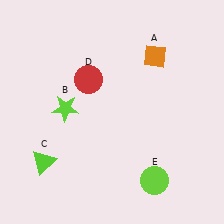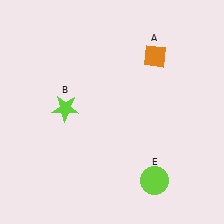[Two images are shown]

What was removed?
The red circle (D), the lime triangle (C) were removed in Image 2.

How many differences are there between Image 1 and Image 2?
There are 2 differences between the two images.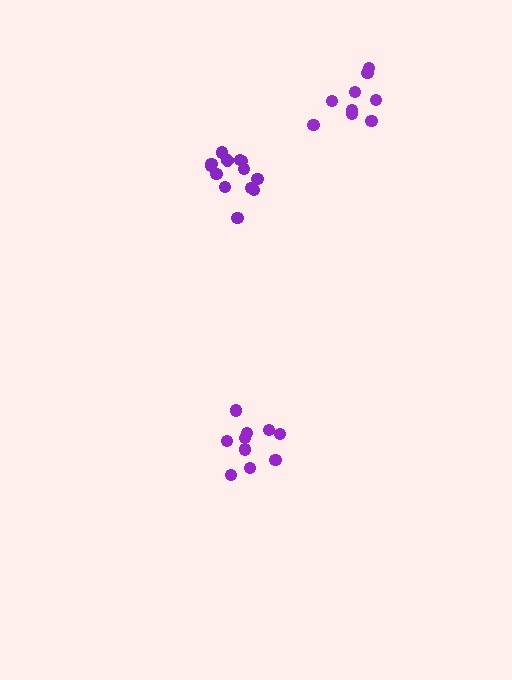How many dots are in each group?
Group 1: 13 dots, Group 2: 10 dots, Group 3: 9 dots (32 total).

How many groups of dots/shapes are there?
There are 3 groups.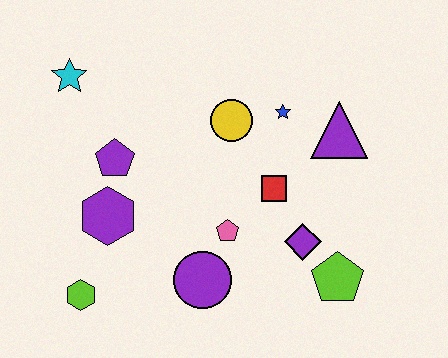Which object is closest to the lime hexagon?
The purple hexagon is closest to the lime hexagon.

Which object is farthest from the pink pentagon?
The cyan star is farthest from the pink pentagon.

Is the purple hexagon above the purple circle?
Yes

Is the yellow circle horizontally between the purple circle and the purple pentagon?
No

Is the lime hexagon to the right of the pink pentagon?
No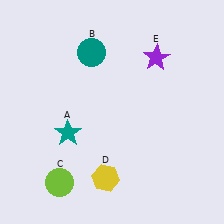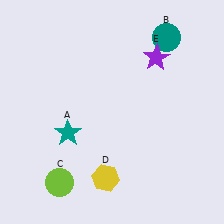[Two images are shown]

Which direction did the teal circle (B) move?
The teal circle (B) moved right.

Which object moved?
The teal circle (B) moved right.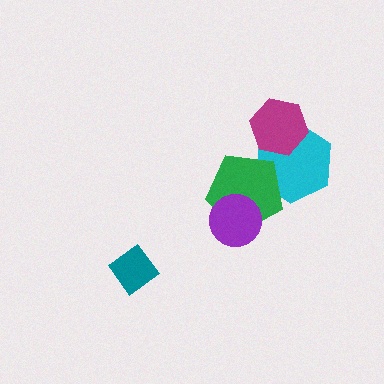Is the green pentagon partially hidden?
Yes, it is partially covered by another shape.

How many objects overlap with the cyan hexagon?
2 objects overlap with the cyan hexagon.